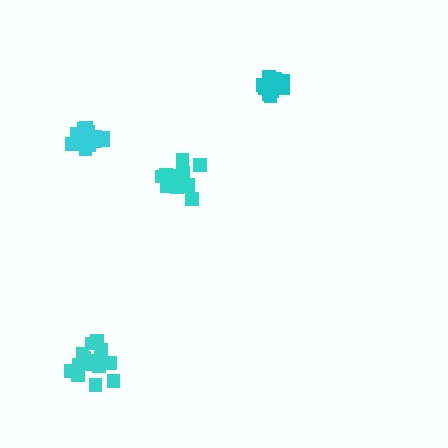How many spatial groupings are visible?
There are 4 spatial groupings.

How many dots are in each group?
Group 1: 14 dots, Group 2: 16 dots, Group 3: 11 dots, Group 4: 15 dots (56 total).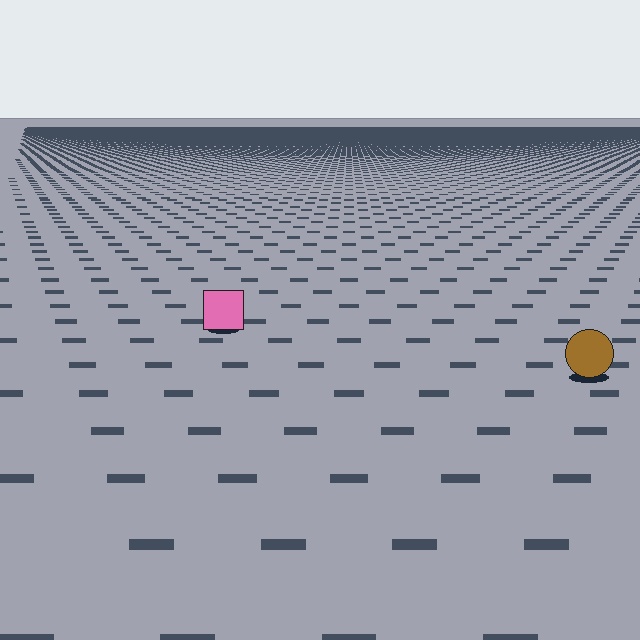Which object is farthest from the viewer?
The pink square is farthest from the viewer. It appears smaller and the ground texture around it is denser.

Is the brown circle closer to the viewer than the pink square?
Yes. The brown circle is closer — you can tell from the texture gradient: the ground texture is coarser near it.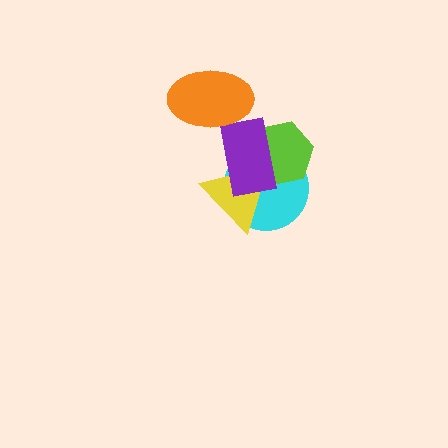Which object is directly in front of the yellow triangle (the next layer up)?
The lime hexagon is directly in front of the yellow triangle.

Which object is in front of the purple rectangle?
The orange ellipse is in front of the purple rectangle.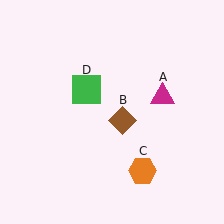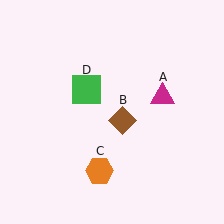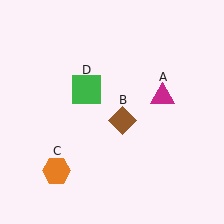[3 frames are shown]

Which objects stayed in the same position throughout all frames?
Magenta triangle (object A) and brown diamond (object B) and green square (object D) remained stationary.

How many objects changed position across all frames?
1 object changed position: orange hexagon (object C).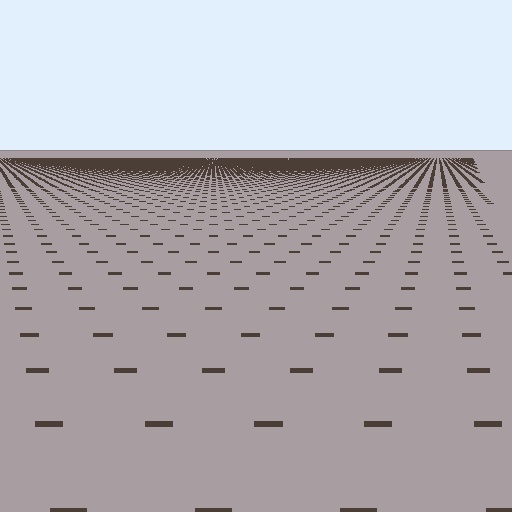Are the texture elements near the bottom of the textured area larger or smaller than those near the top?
Larger. Near the bottom, elements are closer to the viewer and appear at a bigger on-screen size.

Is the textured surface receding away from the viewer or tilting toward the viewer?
The surface is receding away from the viewer. Texture elements get smaller and denser toward the top.